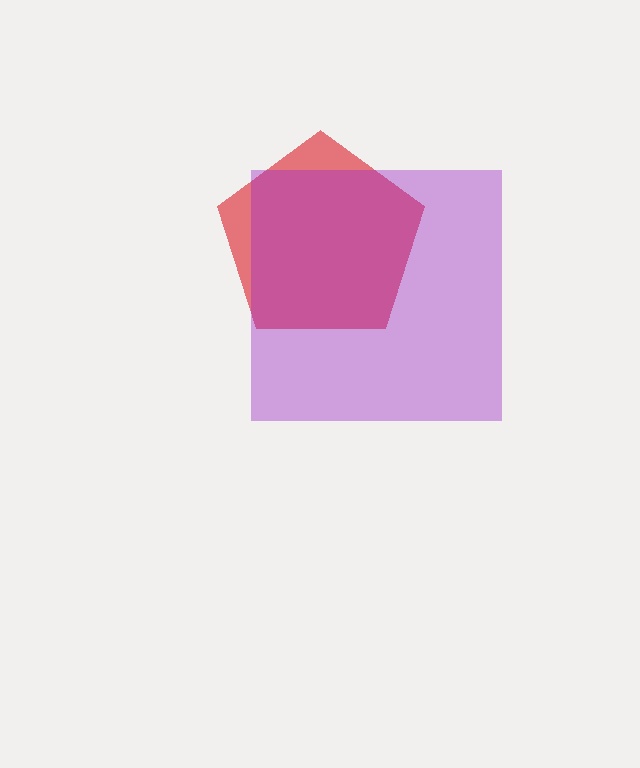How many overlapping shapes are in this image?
There are 2 overlapping shapes in the image.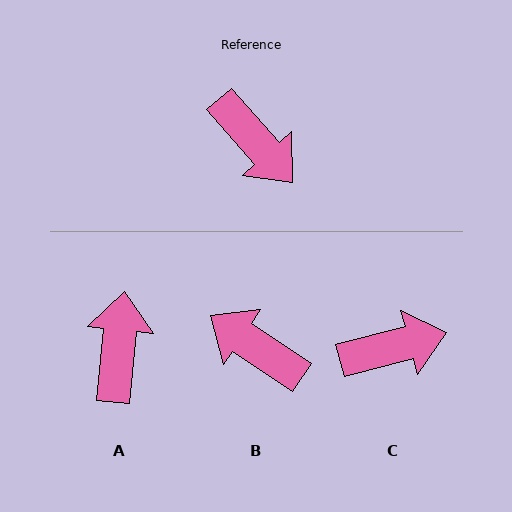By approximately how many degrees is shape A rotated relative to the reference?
Approximately 133 degrees counter-clockwise.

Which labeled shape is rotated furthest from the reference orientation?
B, about 165 degrees away.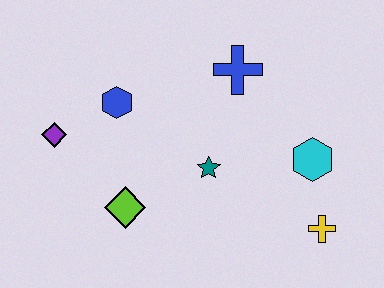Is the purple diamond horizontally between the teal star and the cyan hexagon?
No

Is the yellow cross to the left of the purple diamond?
No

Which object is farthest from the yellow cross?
The purple diamond is farthest from the yellow cross.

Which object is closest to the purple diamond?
The blue hexagon is closest to the purple diamond.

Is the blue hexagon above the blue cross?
No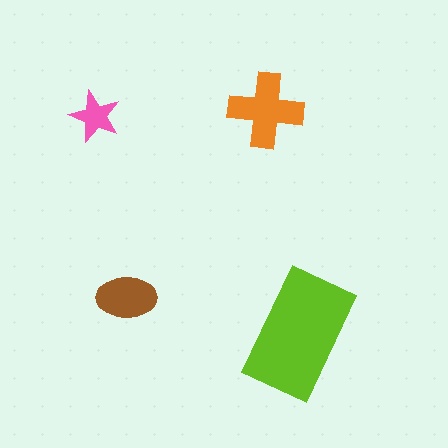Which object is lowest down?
The lime rectangle is bottommost.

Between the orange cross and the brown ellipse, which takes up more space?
The orange cross.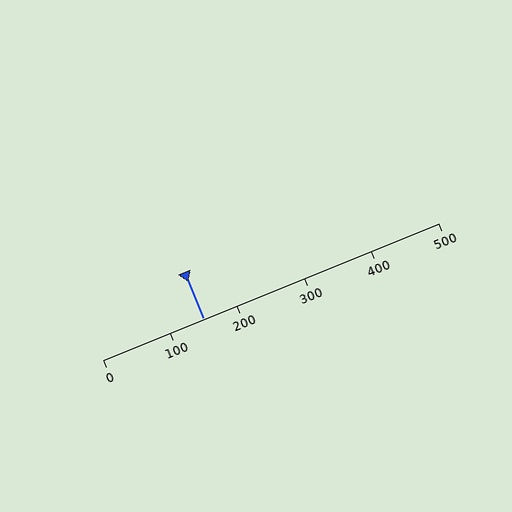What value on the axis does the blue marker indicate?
The marker indicates approximately 150.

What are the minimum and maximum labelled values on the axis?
The axis runs from 0 to 500.